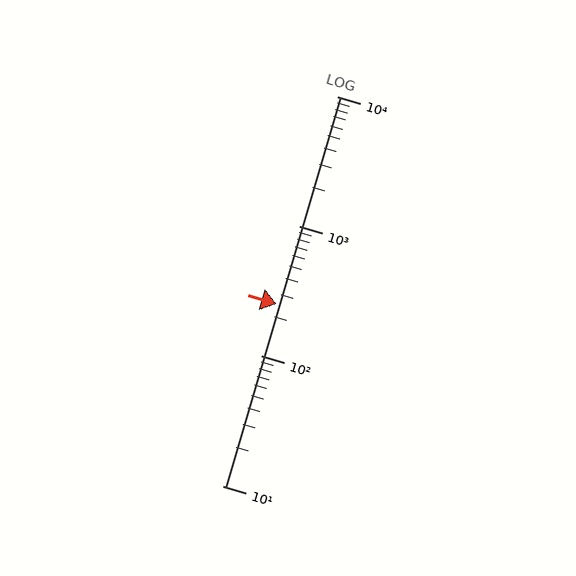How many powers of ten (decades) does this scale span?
The scale spans 3 decades, from 10 to 10000.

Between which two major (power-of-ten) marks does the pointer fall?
The pointer is between 100 and 1000.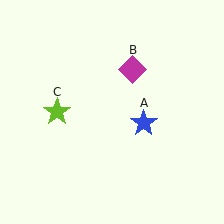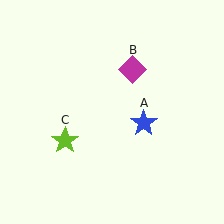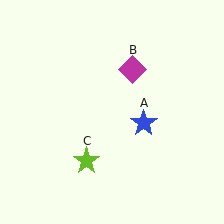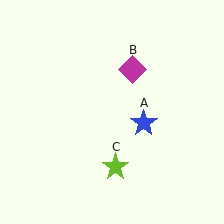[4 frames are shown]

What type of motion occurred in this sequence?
The lime star (object C) rotated counterclockwise around the center of the scene.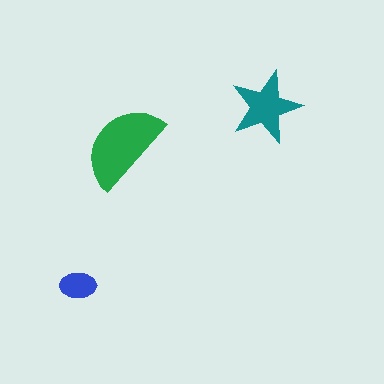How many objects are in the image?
There are 3 objects in the image.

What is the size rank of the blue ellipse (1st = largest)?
3rd.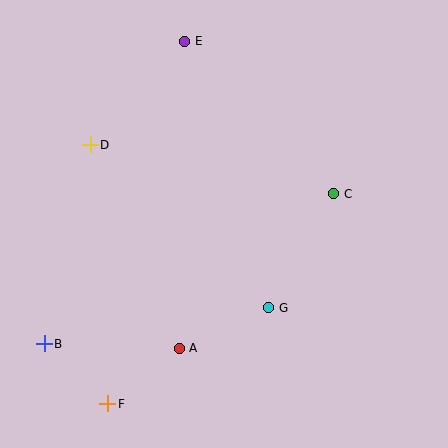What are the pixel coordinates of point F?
Point F is at (108, 404).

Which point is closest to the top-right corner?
Point C is closest to the top-right corner.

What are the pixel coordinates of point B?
Point B is at (44, 344).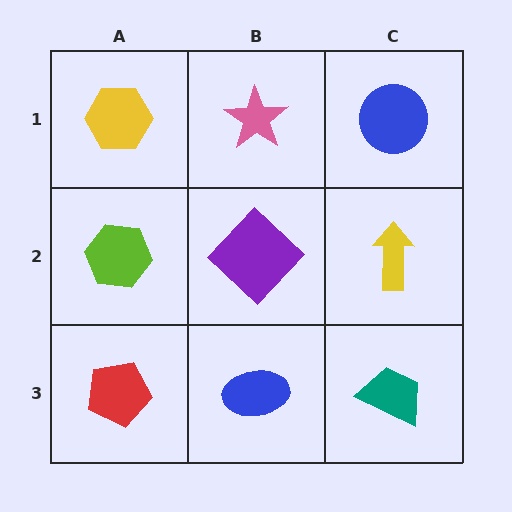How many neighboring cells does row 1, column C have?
2.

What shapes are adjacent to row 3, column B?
A purple diamond (row 2, column B), a red pentagon (row 3, column A), a teal trapezoid (row 3, column C).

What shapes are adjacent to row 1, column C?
A yellow arrow (row 2, column C), a pink star (row 1, column B).